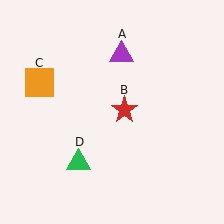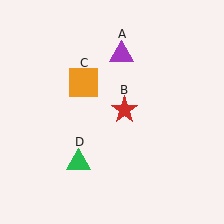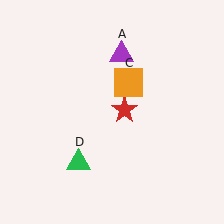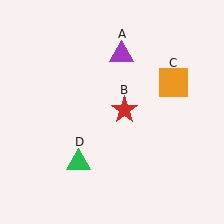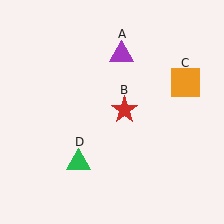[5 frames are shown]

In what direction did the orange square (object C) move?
The orange square (object C) moved right.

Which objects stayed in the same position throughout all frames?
Purple triangle (object A) and red star (object B) and green triangle (object D) remained stationary.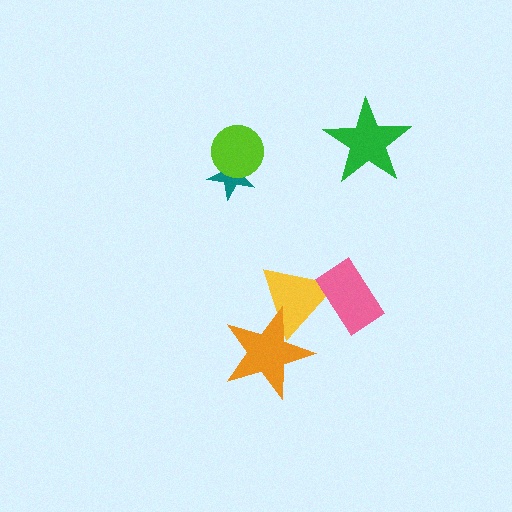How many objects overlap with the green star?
0 objects overlap with the green star.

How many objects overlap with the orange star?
1 object overlaps with the orange star.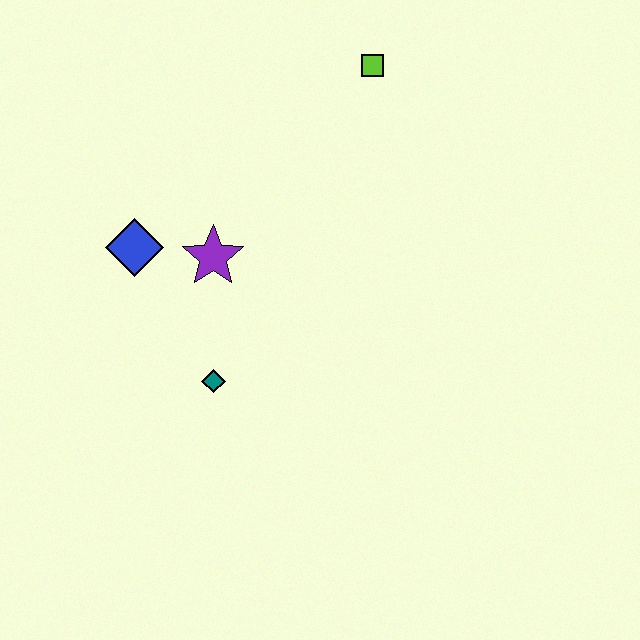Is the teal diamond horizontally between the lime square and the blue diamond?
Yes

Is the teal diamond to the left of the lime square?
Yes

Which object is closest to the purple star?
The blue diamond is closest to the purple star.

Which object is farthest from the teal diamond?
The lime square is farthest from the teal diamond.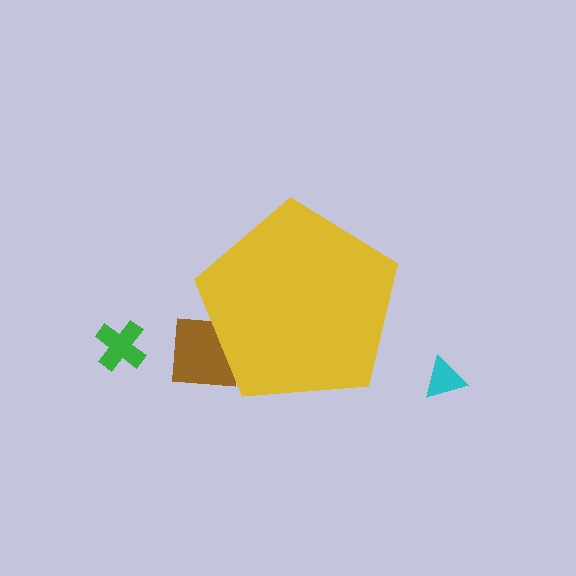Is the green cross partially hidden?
No, the green cross is fully visible.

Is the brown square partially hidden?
Yes, the brown square is partially hidden behind the yellow pentagon.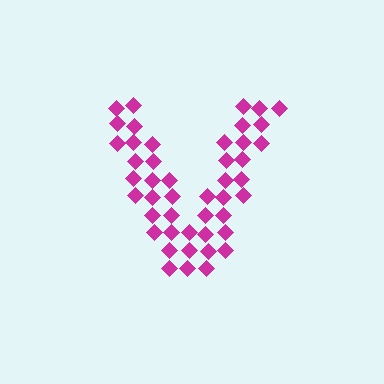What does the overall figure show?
The overall figure shows the letter V.